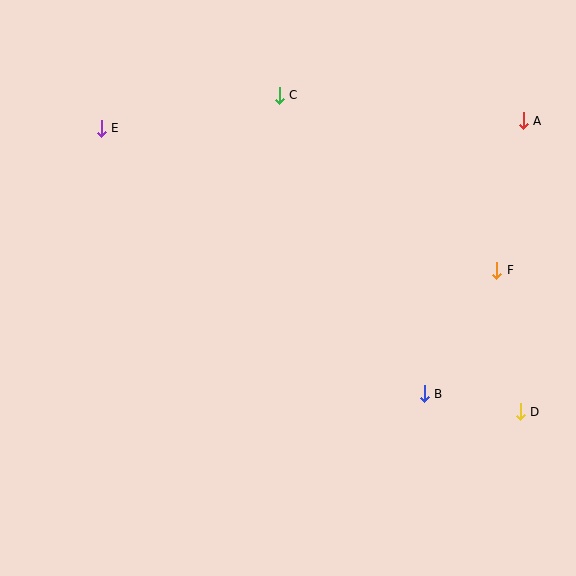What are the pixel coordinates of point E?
Point E is at (101, 128).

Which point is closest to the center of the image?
Point B at (424, 394) is closest to the center.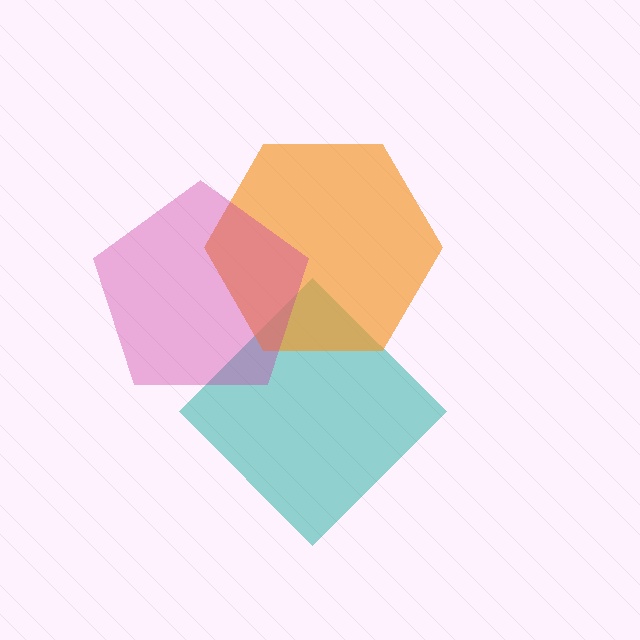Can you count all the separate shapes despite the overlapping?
Yes, there are 3 separate shapes.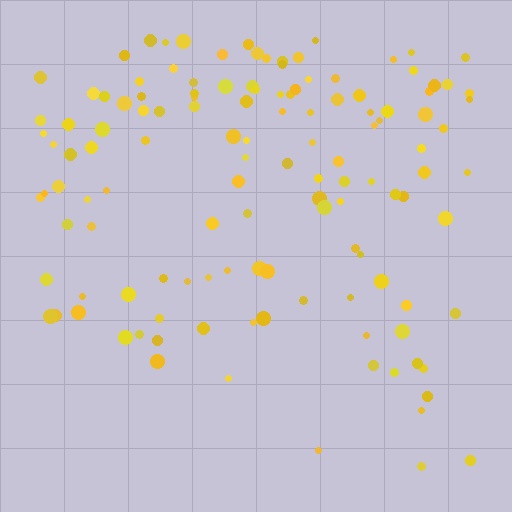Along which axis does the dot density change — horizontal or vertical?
Vertical.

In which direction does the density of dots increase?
From bottom to top, with the top side densest.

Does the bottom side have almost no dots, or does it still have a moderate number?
Still a moderate number, just noticeably fewer than the top.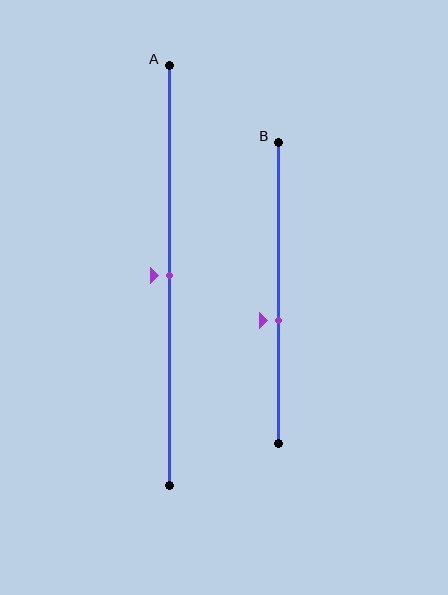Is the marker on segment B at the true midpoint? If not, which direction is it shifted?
No, the marker on segment B is shifted downward by about 9% of the segment length.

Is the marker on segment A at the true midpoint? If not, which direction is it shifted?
Yes, the marker on segment A is at the true midpoint.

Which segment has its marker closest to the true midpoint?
Segment A has its marker closest to the true midpoint.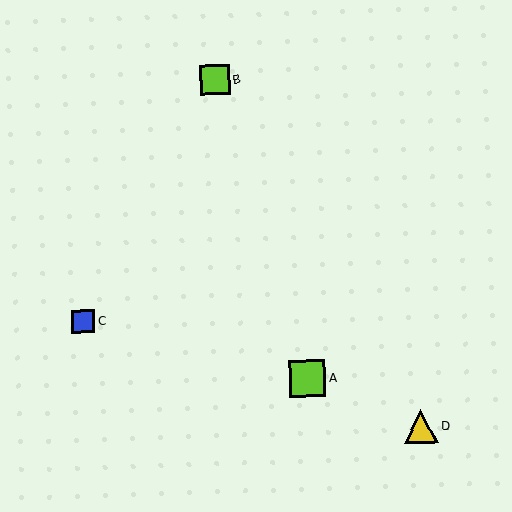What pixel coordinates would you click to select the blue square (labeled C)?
Click at (83, 321) to select the blue square C.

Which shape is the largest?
The lime square (labeled A) is the largest.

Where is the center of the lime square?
The center of the lime square is at (215, 80).